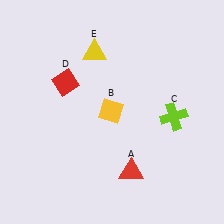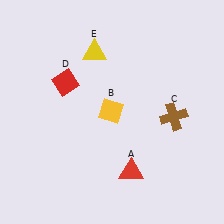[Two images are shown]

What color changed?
The cross (C) changed from lime in Image 1 to brown in Image 2.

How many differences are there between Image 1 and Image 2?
There is 1 difference between the two images.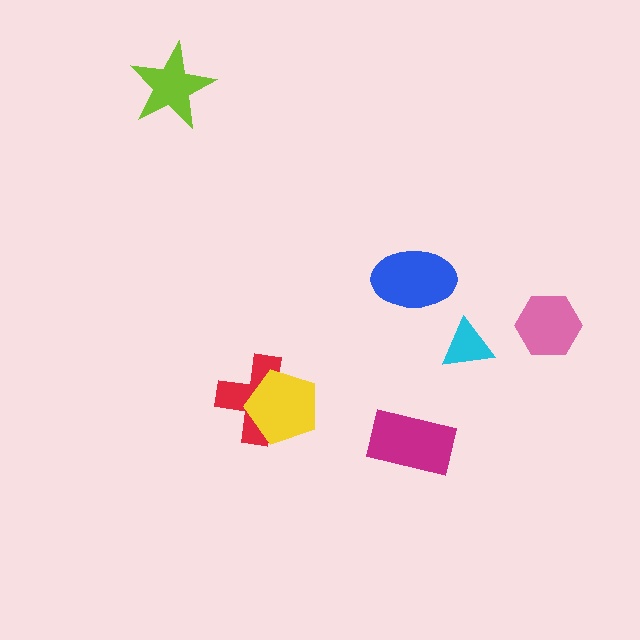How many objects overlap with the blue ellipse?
0 objects overlap with the blue ellipse.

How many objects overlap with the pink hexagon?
0 objects overlap with the pink hexagon.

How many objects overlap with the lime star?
0 objects overlap with the lime star.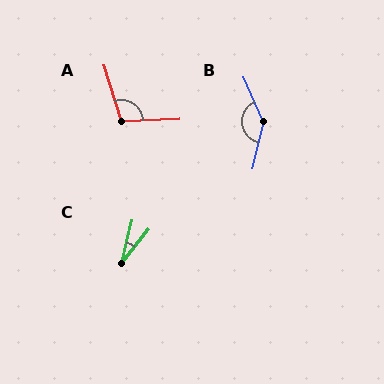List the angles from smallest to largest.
C (25°), A (105°), B (143°).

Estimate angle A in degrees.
Approximately 105 degrees.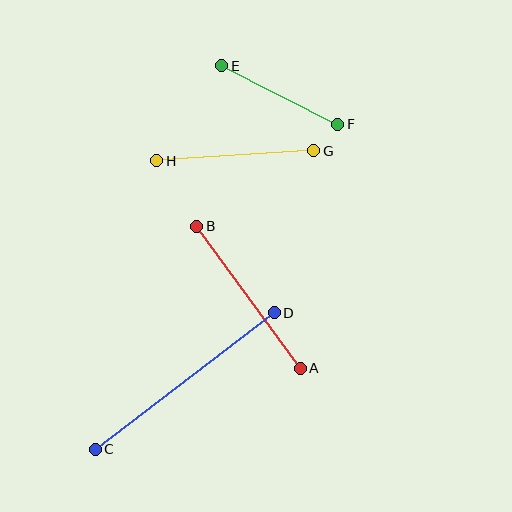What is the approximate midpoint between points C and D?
The midpoint is at approximately (185, 381) pixels.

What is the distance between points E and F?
The distance is approximately 130 pixels.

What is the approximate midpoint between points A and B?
The midpoint is at approximately (249, 297) pixels.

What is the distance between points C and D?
The distance is approximately 225 pixels.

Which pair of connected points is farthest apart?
Points C and D are farthest apart.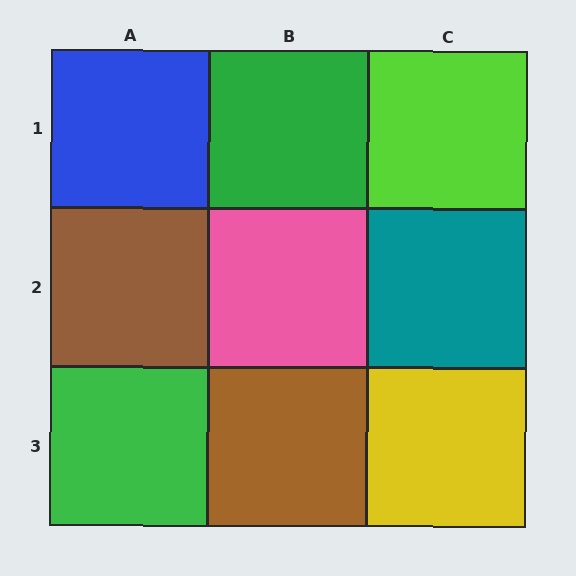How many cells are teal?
1 cell is teal.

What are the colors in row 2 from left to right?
Brown, pink, teal.